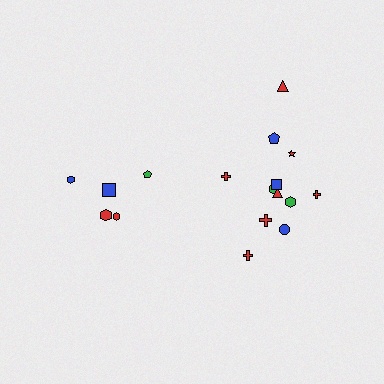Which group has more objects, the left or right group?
The right group.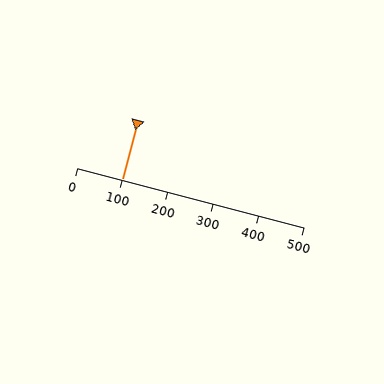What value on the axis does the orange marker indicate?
The marker indicates approximately 100.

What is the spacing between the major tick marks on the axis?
The major ticks are spaced 100 apart.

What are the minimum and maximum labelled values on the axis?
The axis runs from 0 to 500.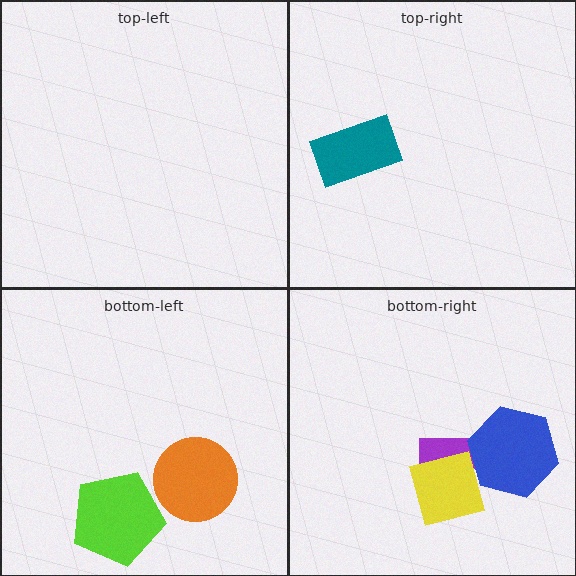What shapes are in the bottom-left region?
The lime pentagon, the orange circle.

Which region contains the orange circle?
The bottom-left region.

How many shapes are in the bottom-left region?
2.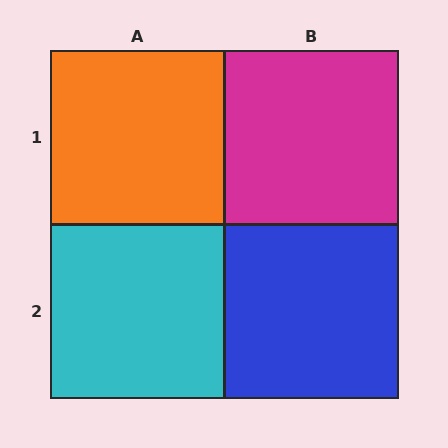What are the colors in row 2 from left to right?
Cyan, blue.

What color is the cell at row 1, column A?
Orange.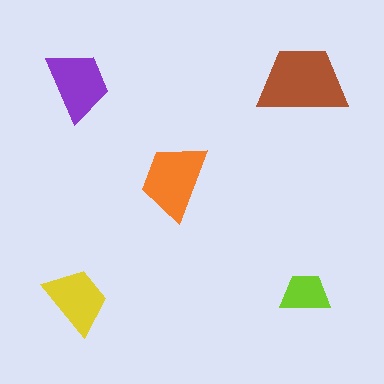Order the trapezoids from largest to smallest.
the brown one, the orange one, the purple one, the yellow one, the lime one.